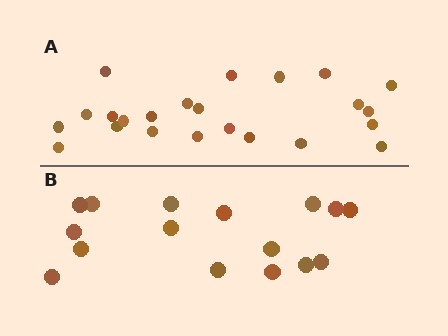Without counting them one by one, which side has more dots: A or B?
Region A (the top region) has more dots.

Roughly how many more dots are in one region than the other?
Region A has roughly 8 or so more dots than region B.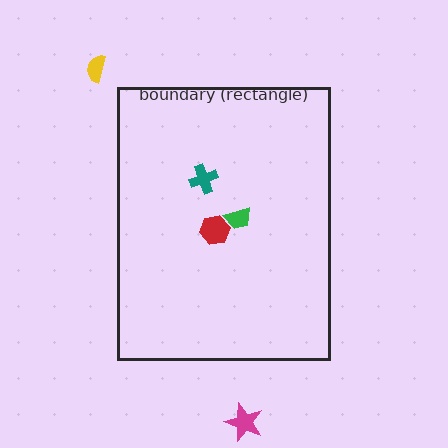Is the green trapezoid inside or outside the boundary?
Inside.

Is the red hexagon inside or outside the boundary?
Inside.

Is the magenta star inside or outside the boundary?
Outside.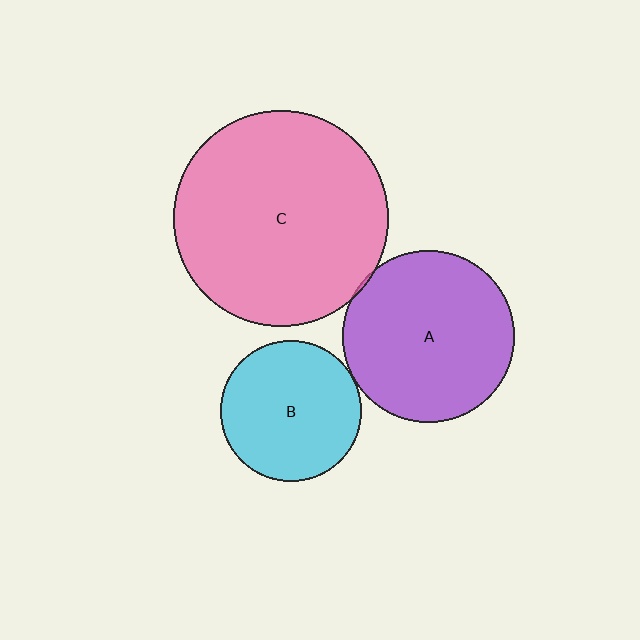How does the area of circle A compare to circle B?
Approximately 1.5 times.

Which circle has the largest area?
Circle C (pink).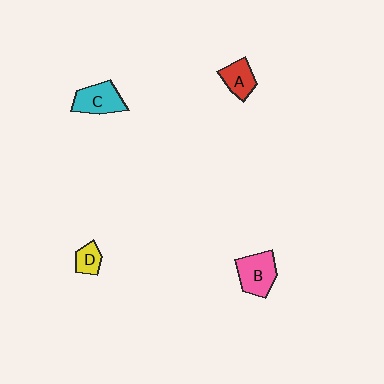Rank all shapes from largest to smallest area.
From largest to smallest: B (pink), C (cyan), A (red), D (yellow).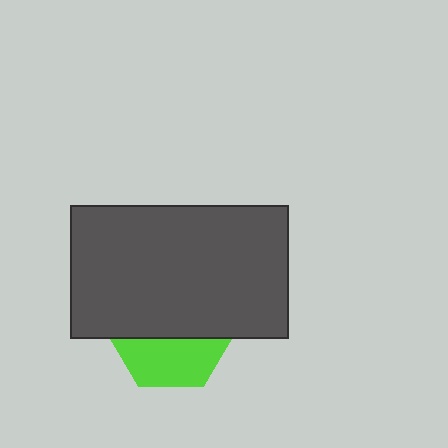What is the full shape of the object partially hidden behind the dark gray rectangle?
The partially hidden object is a lime hexagon.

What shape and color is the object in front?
The object in front is a dark gray rectangle.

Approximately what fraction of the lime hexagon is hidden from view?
Roughly 60% of the lime hexagon is hidden behind the dark gray rectangle.